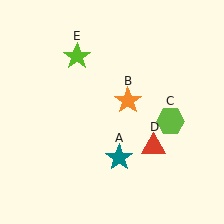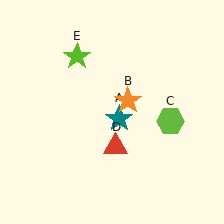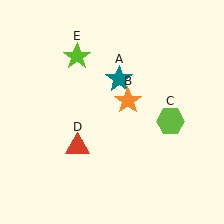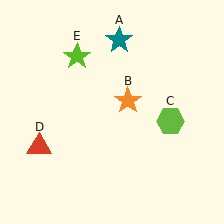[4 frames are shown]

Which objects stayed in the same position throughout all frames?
Orange star (object B) and lime hexagon (object C) and lime star (object E) remained stationary.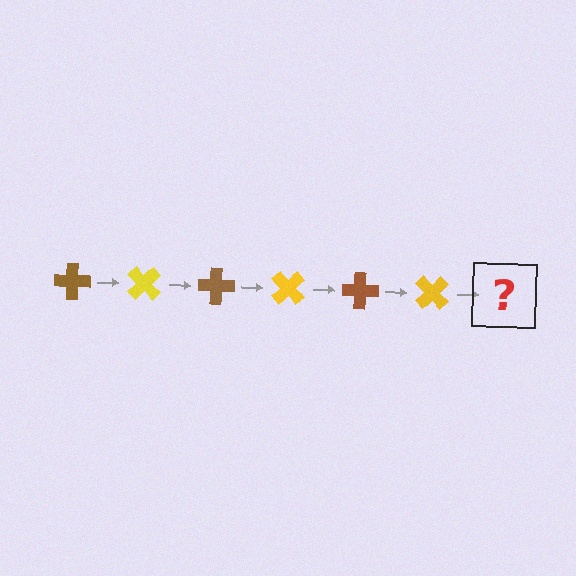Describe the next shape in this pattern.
It should be a brown cross, rotated 270 degrees from the start.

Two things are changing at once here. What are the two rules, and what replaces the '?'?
The two rules are that it rotates 45 degrees each step and the color cycles through brown and yellow. The '?' should be a brown cross, rotated 270 degrees from the start.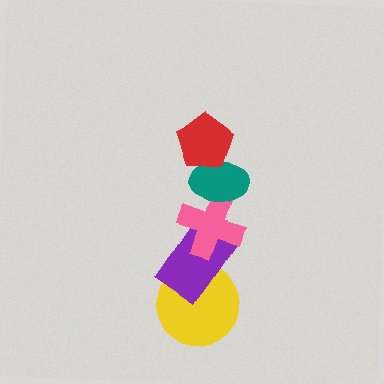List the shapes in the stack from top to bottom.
From top to bottom: the red pentagon, the teal ellipse, the pink cross, the purple rectangle, the yellow circle.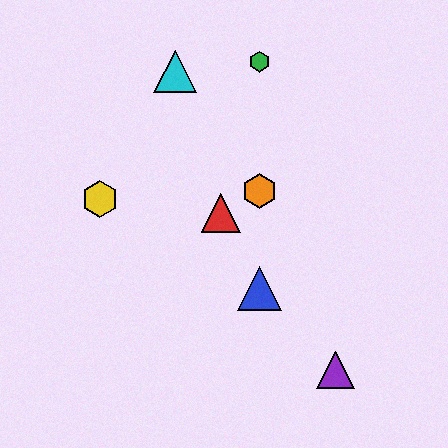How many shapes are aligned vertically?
3 shapes (the blue triangle, the green hexagon, the orange hexagon) are aligned vertically.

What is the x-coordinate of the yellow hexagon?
The yellow hexagon is at x≈100.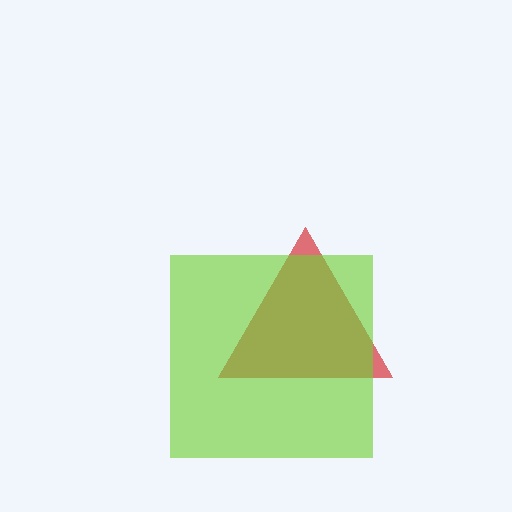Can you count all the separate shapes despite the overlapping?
Yes, there are 2 separate shapes.